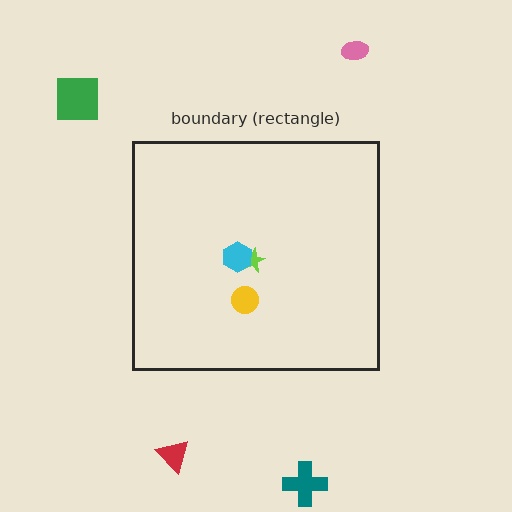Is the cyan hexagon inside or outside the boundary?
Inside.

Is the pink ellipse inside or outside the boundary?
Outside.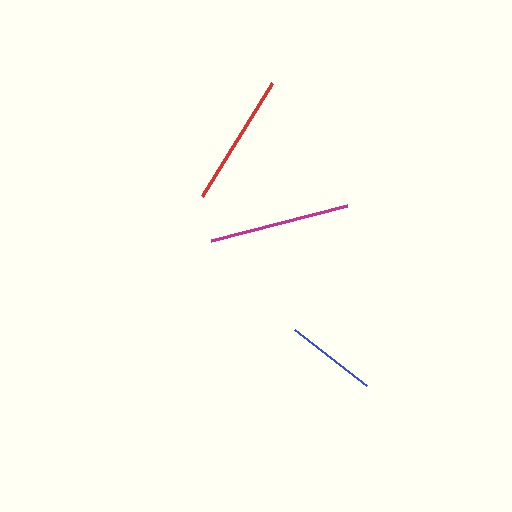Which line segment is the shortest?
The blue line is the shortest at approximately 91 pixels.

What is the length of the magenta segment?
The magenta segment is approximately 141 pixels long.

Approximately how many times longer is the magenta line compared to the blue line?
The magenta line is approximately 1.6 times the length of the blue line.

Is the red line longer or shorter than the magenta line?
The magenta line is longer than the red line.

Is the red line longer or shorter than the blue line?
The red line is longer than the blue line.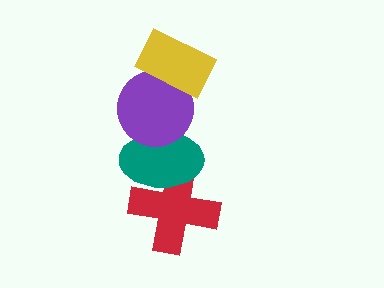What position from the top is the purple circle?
The purple circle is 2nd from the top.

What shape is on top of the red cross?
The teal ellipse is on top of the red cross.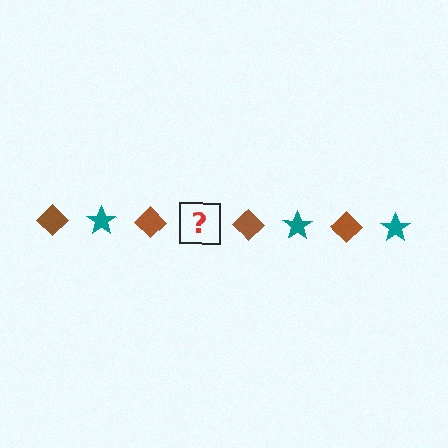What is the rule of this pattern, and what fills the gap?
The rule is that the pattern alternates between brown diamond and teal star. The gap should be filled with a teal star.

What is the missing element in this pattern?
The missing element is a teal star.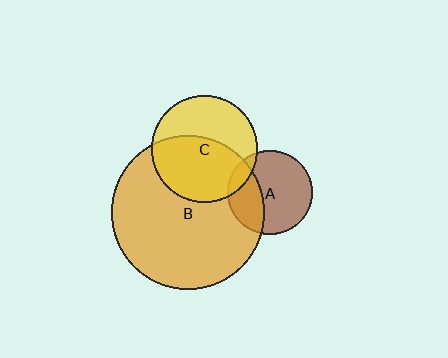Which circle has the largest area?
Circle B (orange).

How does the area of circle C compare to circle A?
Approximately 1.6 times.